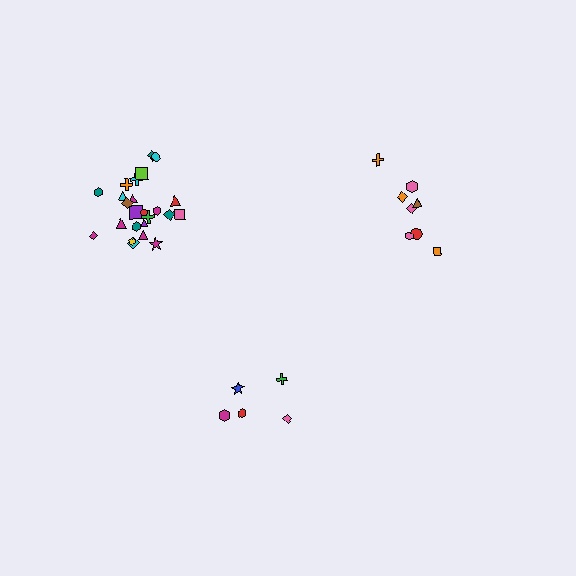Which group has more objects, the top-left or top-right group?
The top-left group.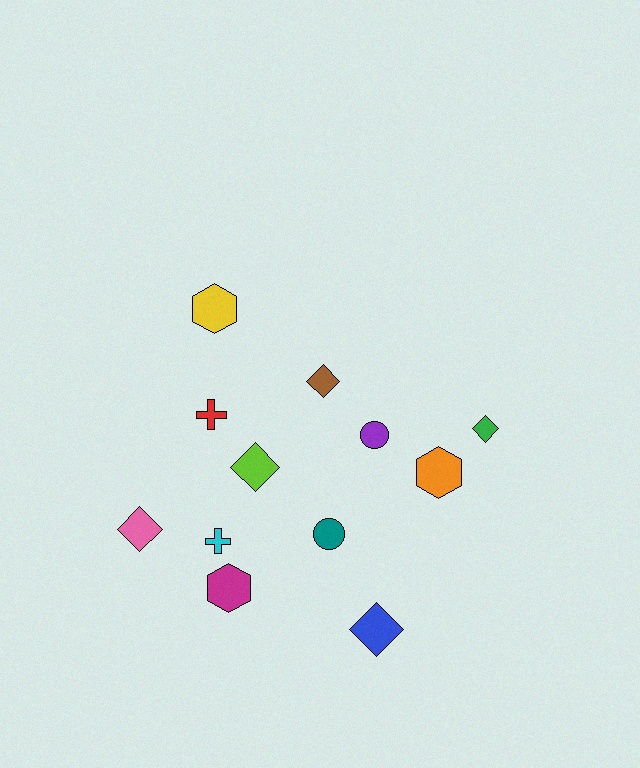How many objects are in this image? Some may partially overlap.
There are 12 objects.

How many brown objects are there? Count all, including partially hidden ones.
There is 1 brown object.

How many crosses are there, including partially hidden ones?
There are 2 crosses.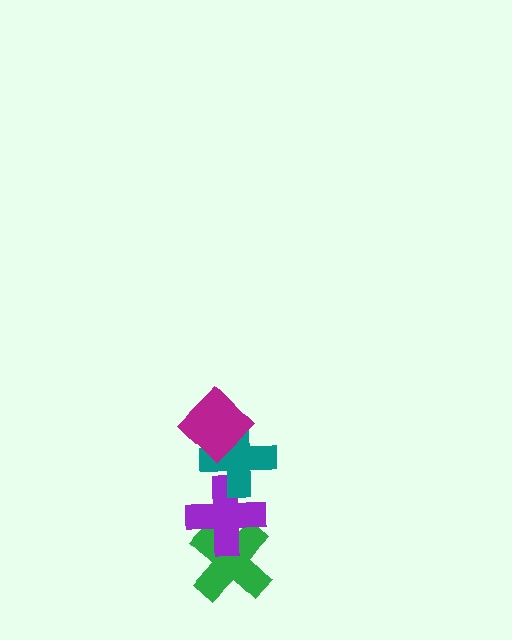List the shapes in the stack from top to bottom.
From top to bottom: the magenta diamond, the teal cross, the purple cross, the green cross.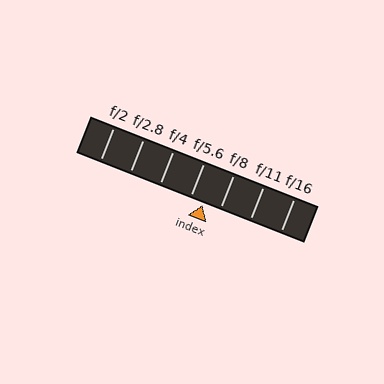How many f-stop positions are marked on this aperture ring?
There are 7 f-stop positions marked.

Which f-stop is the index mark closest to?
The index mark is closest to f/5.6.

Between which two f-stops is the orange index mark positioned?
The index mark is between f/5.6 and f/8.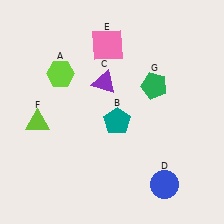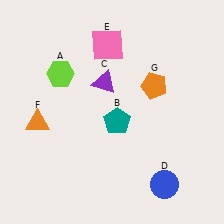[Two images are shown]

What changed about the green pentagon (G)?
In Image 1, G is green. In Image 2, it changed to orange.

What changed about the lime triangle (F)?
In Image 1, F is lime. In Image 2, it changed to orange.